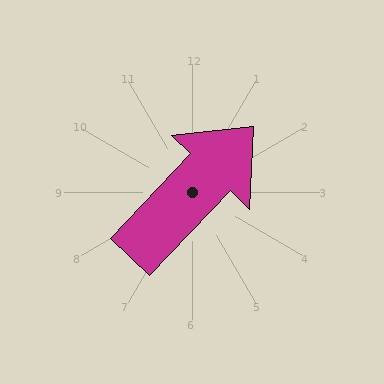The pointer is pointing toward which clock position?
Roughly 1 o'clock.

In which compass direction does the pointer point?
Northeast.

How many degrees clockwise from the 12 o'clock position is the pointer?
Approximately 43 degrees.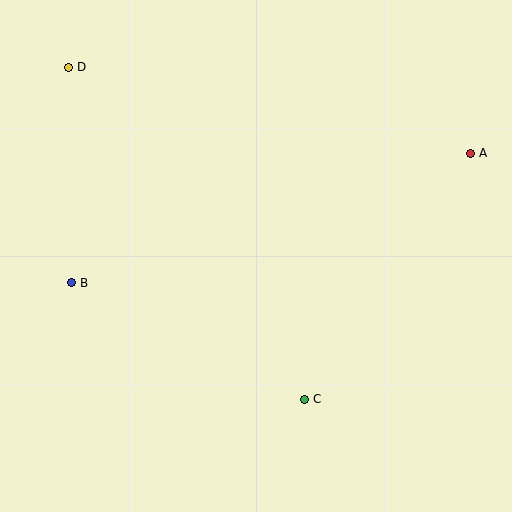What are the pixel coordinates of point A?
Point A is at (471, 153).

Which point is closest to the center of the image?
Point C at (305, 399) is closest to the center.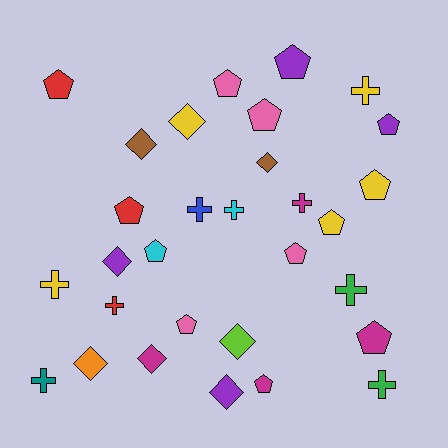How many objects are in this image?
There are 30 objects.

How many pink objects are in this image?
There are 4 pink objects.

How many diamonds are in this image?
There are 8 diamonds.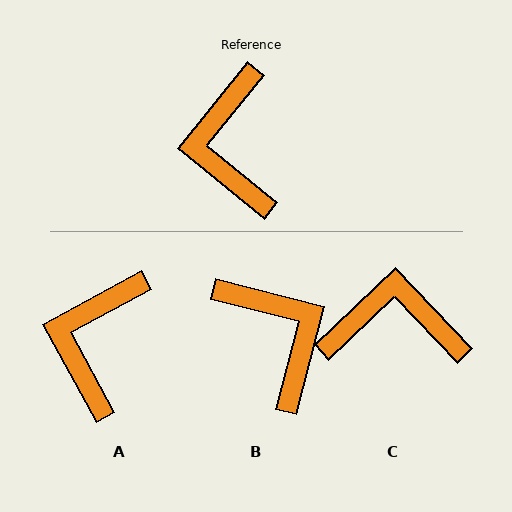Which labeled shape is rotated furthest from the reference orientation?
B, about 155 degrees away.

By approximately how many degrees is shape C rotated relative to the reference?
Approximately 97 degrees clockwise.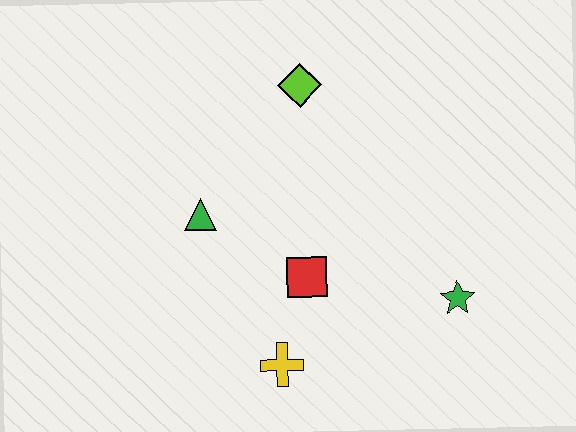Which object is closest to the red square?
The yellow cross is closest to the red square.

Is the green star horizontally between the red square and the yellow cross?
No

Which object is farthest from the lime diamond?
The yellow cross is farthest from the lime diamond.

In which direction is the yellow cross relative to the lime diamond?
The yellow cross is below the lime diamond.